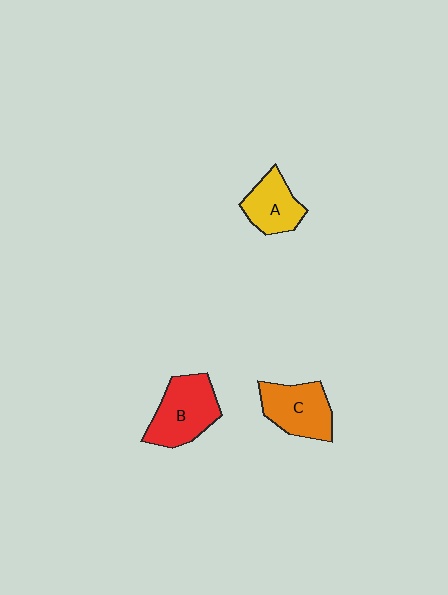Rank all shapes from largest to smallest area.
From largest to smallest: B (red), C (orange), A (yellow).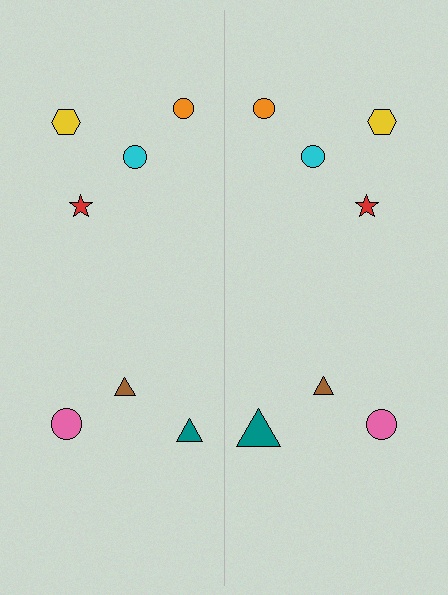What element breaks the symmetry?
The teal triangle on the right side has a different size than its mirror counterpart.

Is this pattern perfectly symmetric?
No, the pattern is not perfectly symmetric. The teal triangle on the right side has a different size than its mirror counterpart.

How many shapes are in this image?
There are 14 shapes in this image.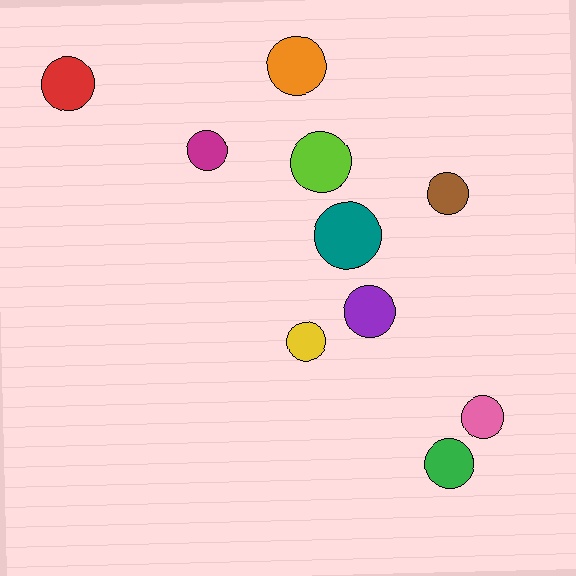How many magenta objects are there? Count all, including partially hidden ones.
There is 1 magenta object.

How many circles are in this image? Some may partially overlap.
There are 10 circles.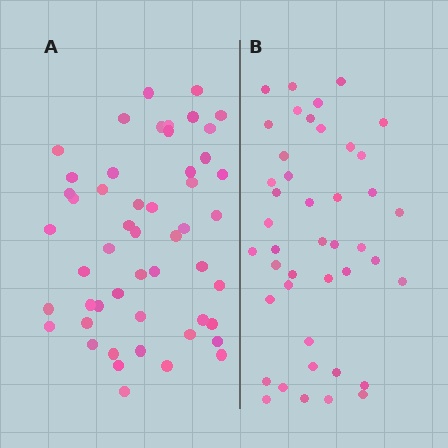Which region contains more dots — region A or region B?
Region A (the left region) has more dots.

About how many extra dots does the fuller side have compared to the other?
Region A has roughly 8 or so more dots than region B.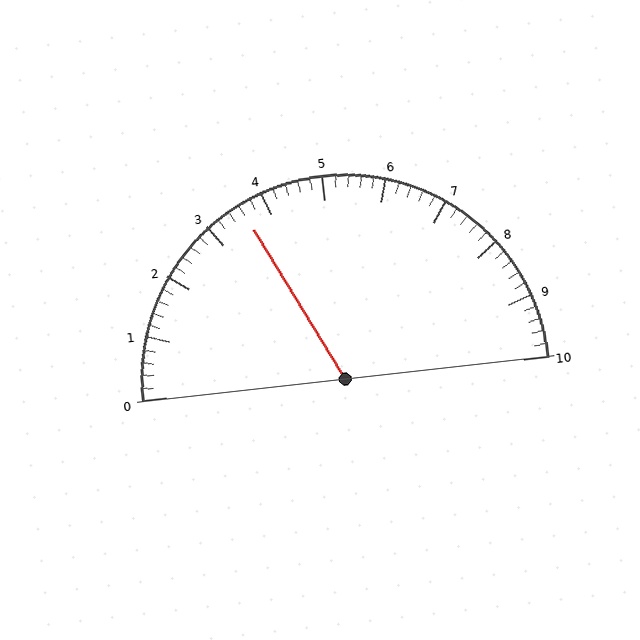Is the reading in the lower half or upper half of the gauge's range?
The reading is in the lower half of the range (0 to 10).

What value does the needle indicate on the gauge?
The needle indicates approximately 3.6.